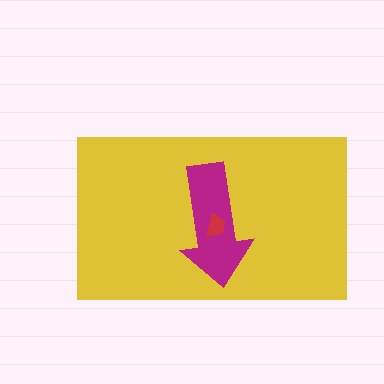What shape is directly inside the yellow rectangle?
The magenta arrow.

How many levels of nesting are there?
3.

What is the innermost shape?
The red trapezoid.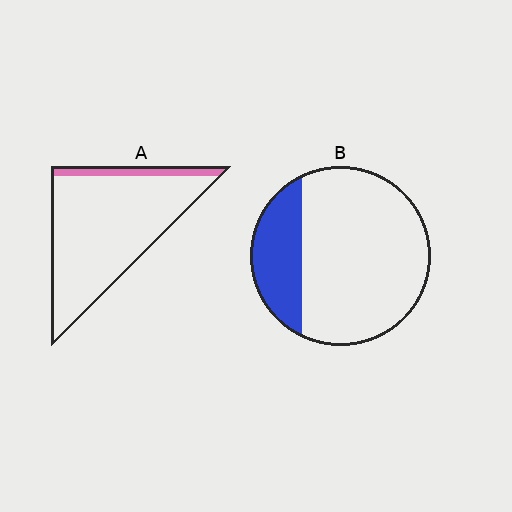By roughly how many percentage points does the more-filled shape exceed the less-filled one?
By roughly 15 percentage points (B over A).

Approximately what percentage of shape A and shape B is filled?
A is approximately 10% and B is approximately 25%.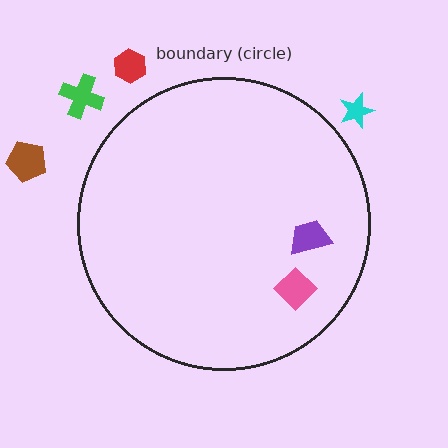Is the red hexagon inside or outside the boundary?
Outside.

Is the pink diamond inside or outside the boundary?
Inside.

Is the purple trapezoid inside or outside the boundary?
Inside.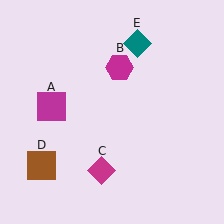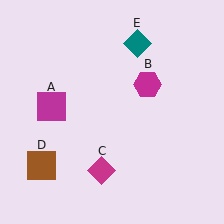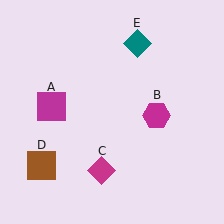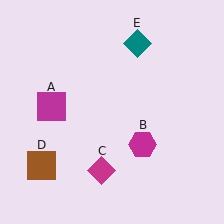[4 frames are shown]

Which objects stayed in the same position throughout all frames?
Magenta square (object A) and magenta diamond (object C) and brown square (object D) and teal diamond (object E) remained stationary.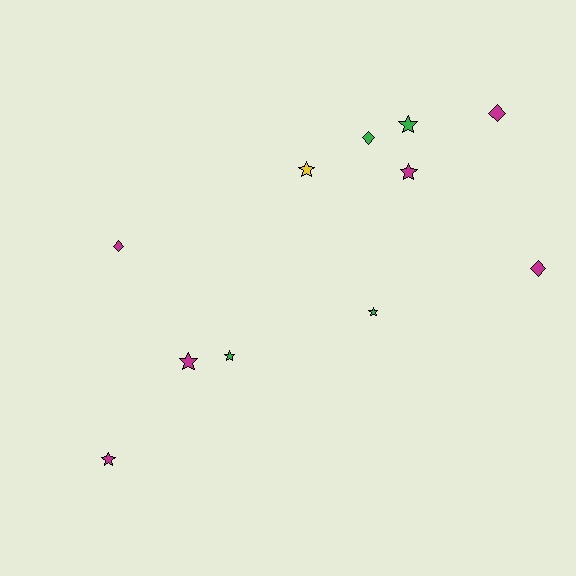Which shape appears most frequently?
Star, with 7 objects.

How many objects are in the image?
There are 11 objects.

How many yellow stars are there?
There is 1 yellow star.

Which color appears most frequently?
Magenta, with 6 objects.